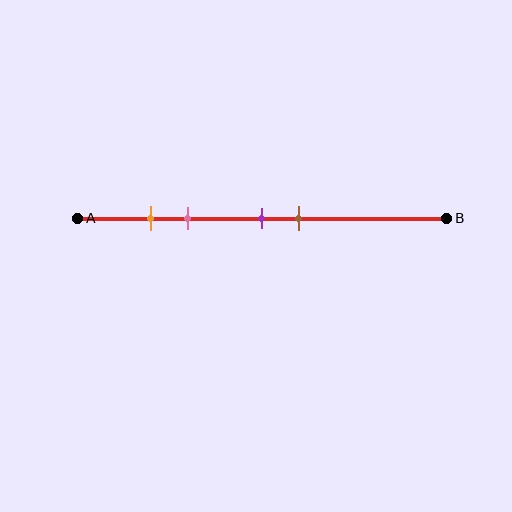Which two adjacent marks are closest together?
The orange and pink marks are the closest adjacent pair.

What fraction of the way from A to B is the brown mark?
The brown mark is approximately 60% (0.6) of the way from A to B.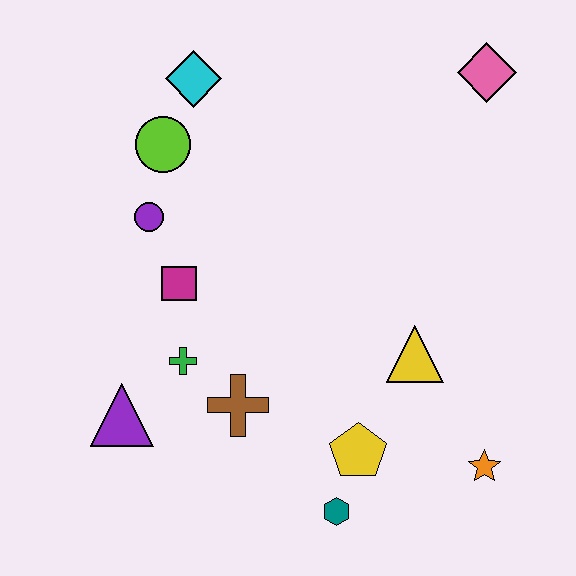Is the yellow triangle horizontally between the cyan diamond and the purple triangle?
No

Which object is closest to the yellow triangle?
The yellow pentagon is closest to the yellow triangle.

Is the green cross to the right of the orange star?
No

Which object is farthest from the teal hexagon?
The pink diamond is farthest from the teal hexagon.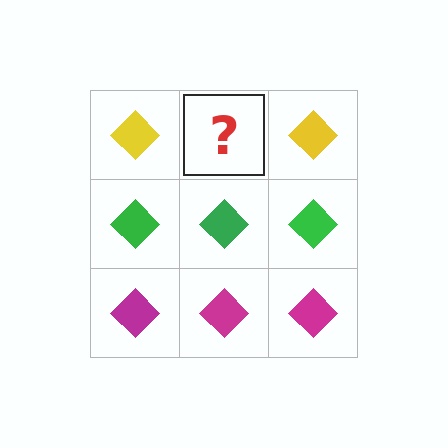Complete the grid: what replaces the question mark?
The question mark should be replaced with a yellow diamond.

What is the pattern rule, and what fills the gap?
The rule is that each row has a consistent color. The gap should be filled with a yellow diamond.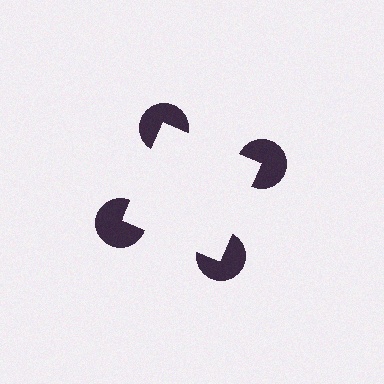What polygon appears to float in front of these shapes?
An illusory square — its edges are inferred from the aligned wedge cuts in the pac-man discs, not physically drawn.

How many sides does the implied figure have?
4 sides.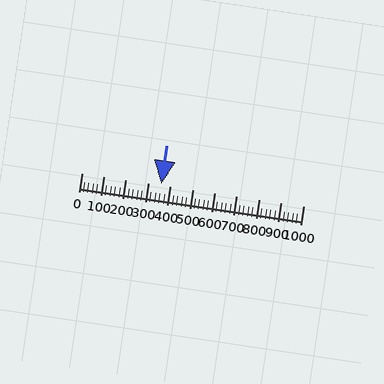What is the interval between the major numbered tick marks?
The major tick marks are spaced 100 units apart.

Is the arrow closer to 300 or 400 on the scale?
The arrow is closer to 400.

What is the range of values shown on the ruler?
The ruler shows values from 0 to 1000.